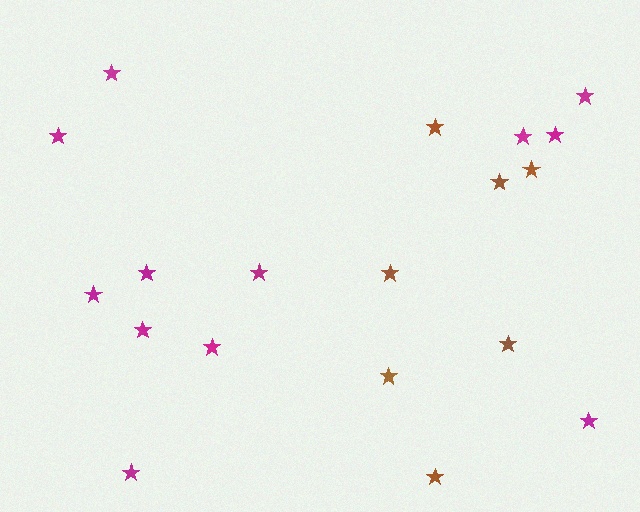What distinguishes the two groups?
There are 2 groups: one group of brown stars (7) and one group of magenta stars (12).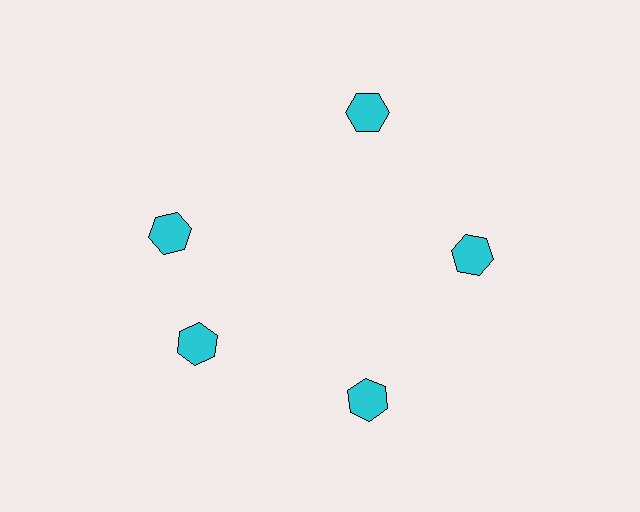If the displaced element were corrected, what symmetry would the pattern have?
It would have 5-fold rotational symmetry — the pattern would map onto itself every 72 degrees.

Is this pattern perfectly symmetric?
No. The 5 cyan hexagons are arranged in a ring, but one element near the 10 o'clock position is rotated out of alignment along the ring, breaking the 5-fold rotational symmetry.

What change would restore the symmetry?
The symmetry would be restored by rotating it back into even spacing with its neighbors so that all 5 hexagons sit at equal angles and equal distance from the center.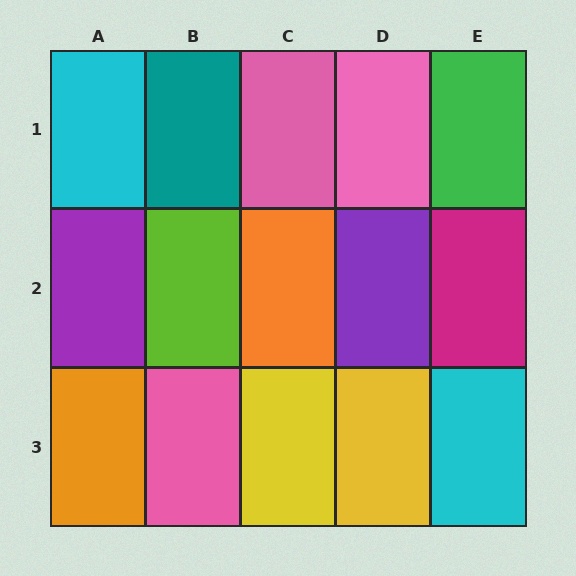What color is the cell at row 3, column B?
Pink.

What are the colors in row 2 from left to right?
Purple, lime, orange, purple, magenta.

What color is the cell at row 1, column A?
Cyan.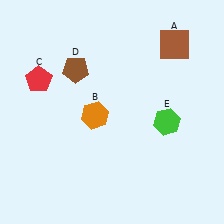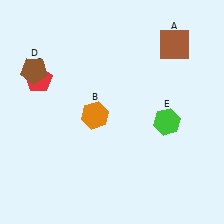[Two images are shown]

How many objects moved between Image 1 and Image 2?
1 object moved between the two images.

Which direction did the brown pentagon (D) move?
The brown pentagon (D) moved left.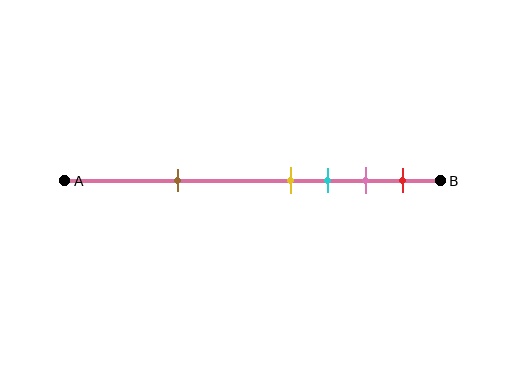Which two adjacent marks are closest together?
The yellow and cyan marks are the closest adjacent pair.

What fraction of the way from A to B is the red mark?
The red mark is approximately 90% (0.9) of the way from A to B.